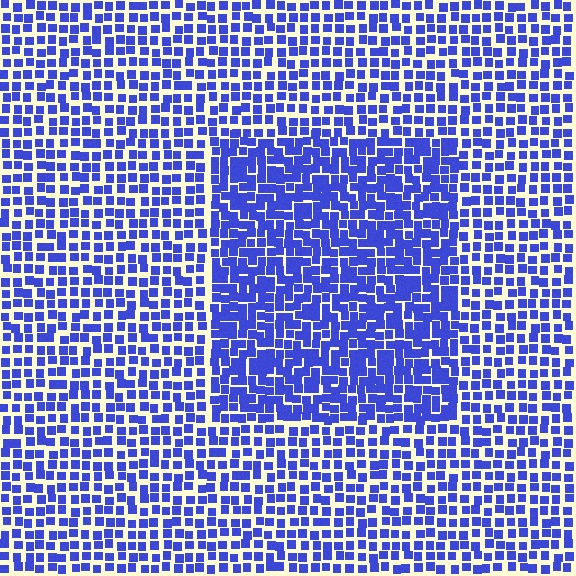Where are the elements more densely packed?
The elements are more densely packed inside the rectangle boundary.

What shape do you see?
I see a rectangle.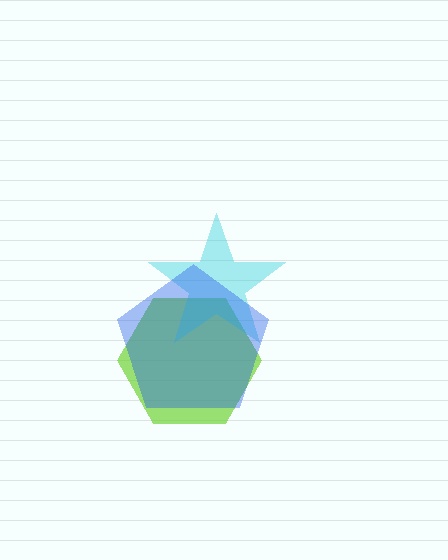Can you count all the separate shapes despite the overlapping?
Yes, there are 3 separate shapes.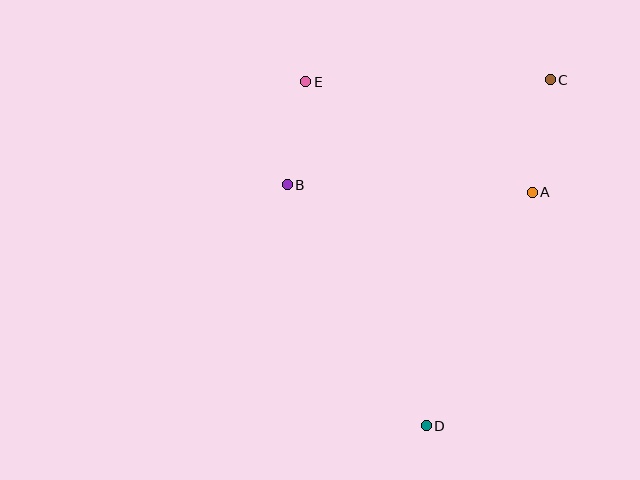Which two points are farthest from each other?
Points C and D are farthest from each other.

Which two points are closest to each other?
Points B and E are closest to each other.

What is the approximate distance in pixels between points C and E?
The distance between C and E is approximately 244 pixels.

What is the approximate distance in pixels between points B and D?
The distance between B and D is approximately 278 pixels.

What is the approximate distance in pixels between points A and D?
The distance between A and D is approximately 257 pixels.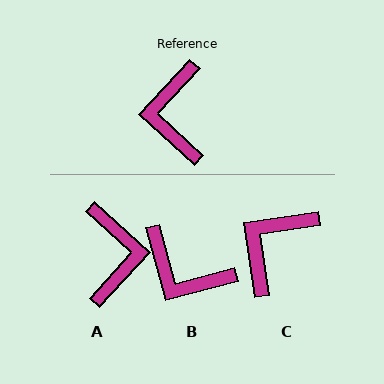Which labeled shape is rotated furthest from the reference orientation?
A, about 180 degrees away.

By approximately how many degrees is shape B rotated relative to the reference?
Approximately 58 degrees counter-clockwise.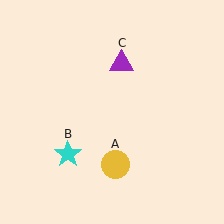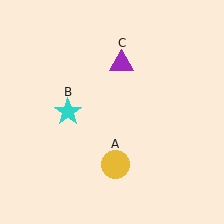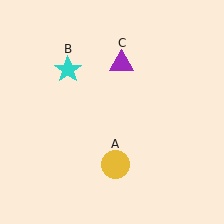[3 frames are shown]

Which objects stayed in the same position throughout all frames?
Yellow circle (object A) and purple triangle (object C) remained stationary.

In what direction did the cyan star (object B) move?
The cyan star (object B) moved up.